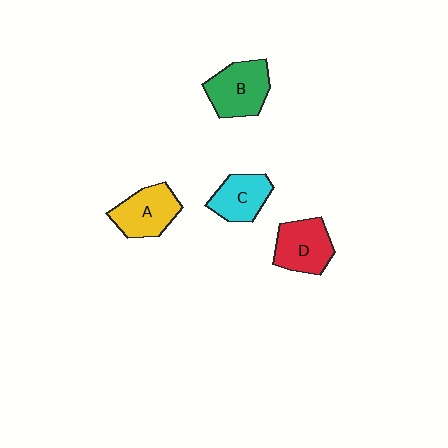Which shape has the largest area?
Shape B (green).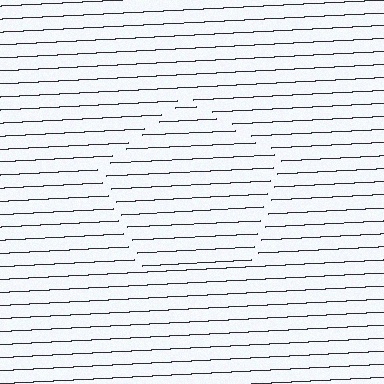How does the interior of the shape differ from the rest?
The interior of the shape contains the same grating, shifted by half a period — the contour is defined by the phase discontinuity where line-ends from the inner and outer gratings abut.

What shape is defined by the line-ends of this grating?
An illusory pentagon. The interior of the shape contains the same grating, shifted by half a period — the contour is defined by the phase discontinuity where line-ends from the inner and outer gratings abut.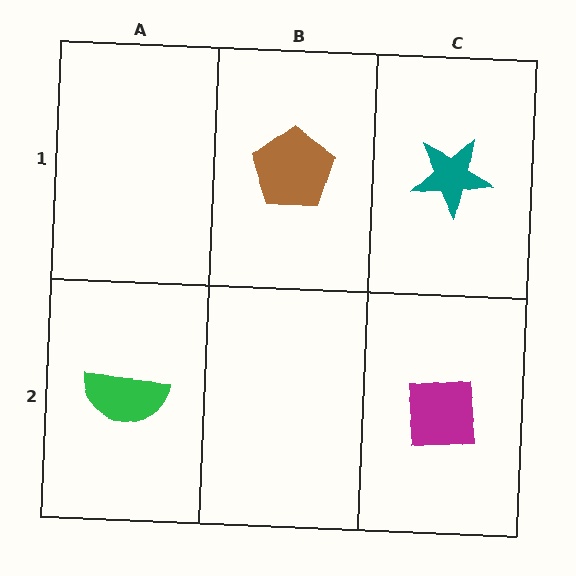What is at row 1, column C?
A teal star.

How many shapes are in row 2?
2 shapes.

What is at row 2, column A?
A green semicircle.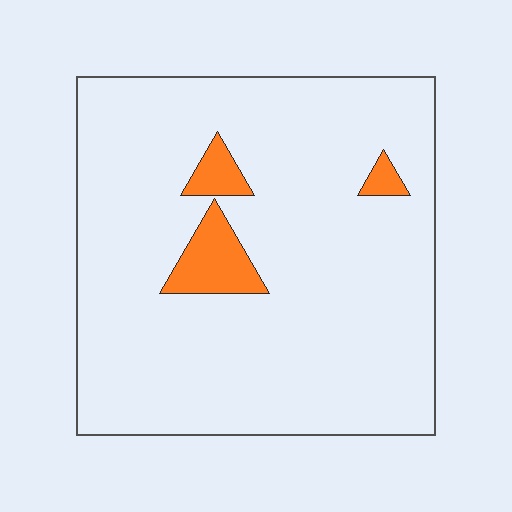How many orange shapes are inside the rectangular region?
3.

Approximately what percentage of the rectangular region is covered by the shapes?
Approximately 5%.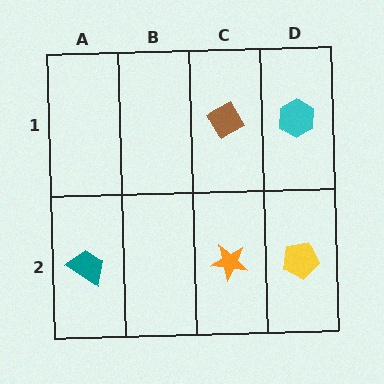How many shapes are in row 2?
3 shapes.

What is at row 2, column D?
A yellow pentagon.